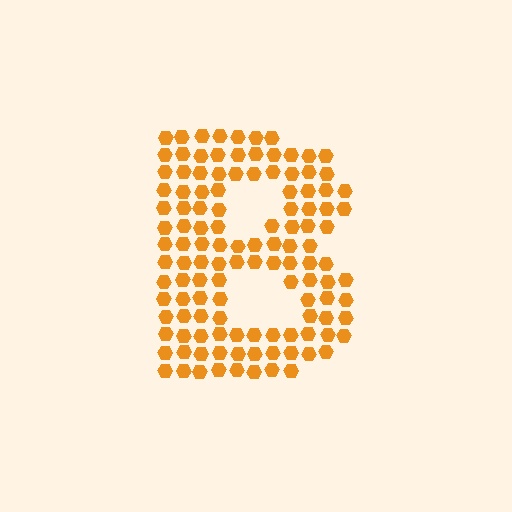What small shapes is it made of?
It is made of small hexagons.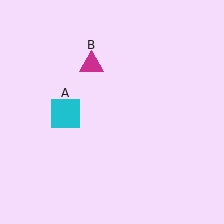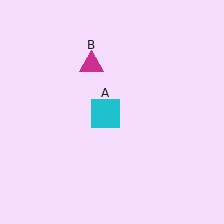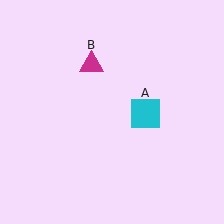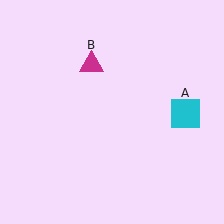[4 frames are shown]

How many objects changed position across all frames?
1 object changed position: cyan square (object A).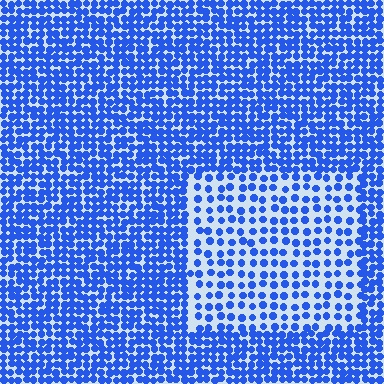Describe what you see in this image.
The image contains small blue elements arranged at two different densities. A rectangle-shaped region is visible where the elements are less densely packed than the surrounding area.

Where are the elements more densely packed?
The elements are more densely packed outside the rectangle boundary.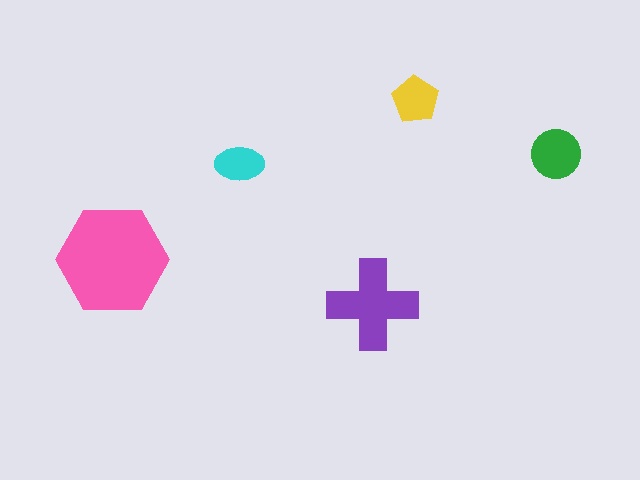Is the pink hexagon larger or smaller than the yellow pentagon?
Larger.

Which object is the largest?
The pink hexagon.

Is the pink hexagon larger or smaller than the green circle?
Larger.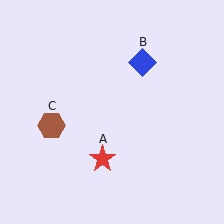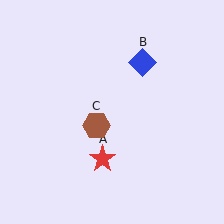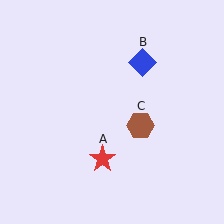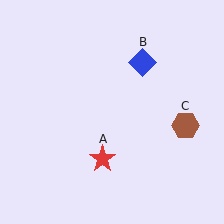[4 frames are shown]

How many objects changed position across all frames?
1 object changed position: brown hexagon (object C).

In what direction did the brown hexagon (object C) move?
The brown hexagon (object C) moved right.